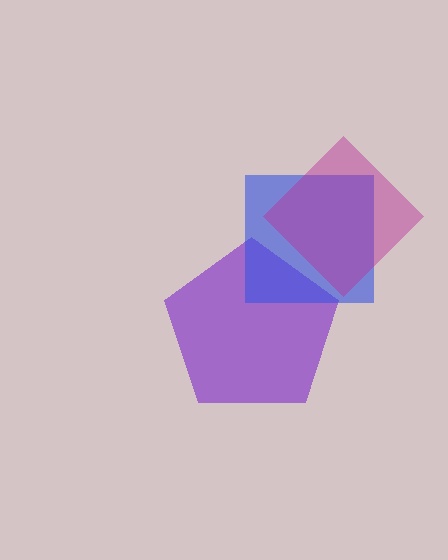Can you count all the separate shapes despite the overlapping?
Yes, there are 3 separate shapes.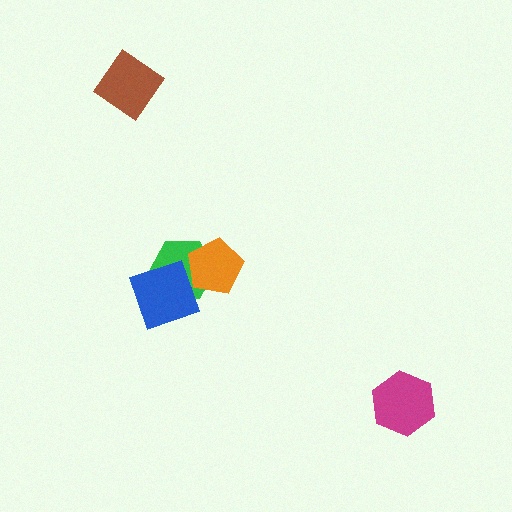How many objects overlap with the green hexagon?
2 objects overlap with the green hexagon.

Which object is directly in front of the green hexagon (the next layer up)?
The orange pentagon is directly in front of the green hexagon.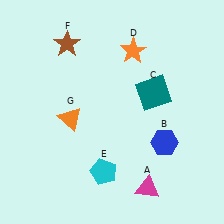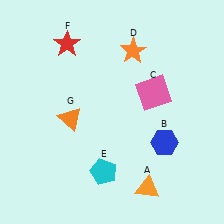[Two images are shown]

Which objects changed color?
A changed from magenta to orange. C changed from teal to pink. F changed from brown to red.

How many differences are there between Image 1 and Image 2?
There are 3 differences between the two images.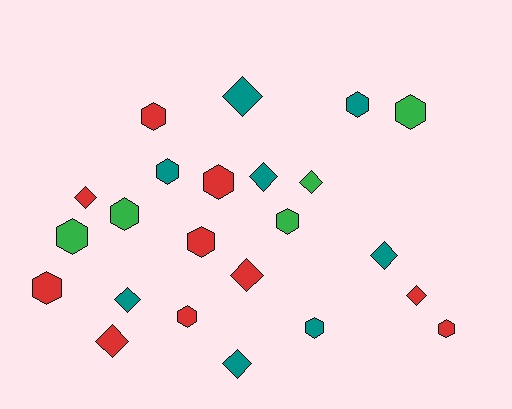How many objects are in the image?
There are 23 objects.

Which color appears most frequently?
Red, with 10 objects.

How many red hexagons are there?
There are 6 red hexagons.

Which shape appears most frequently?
Hexagon, with 13 objects.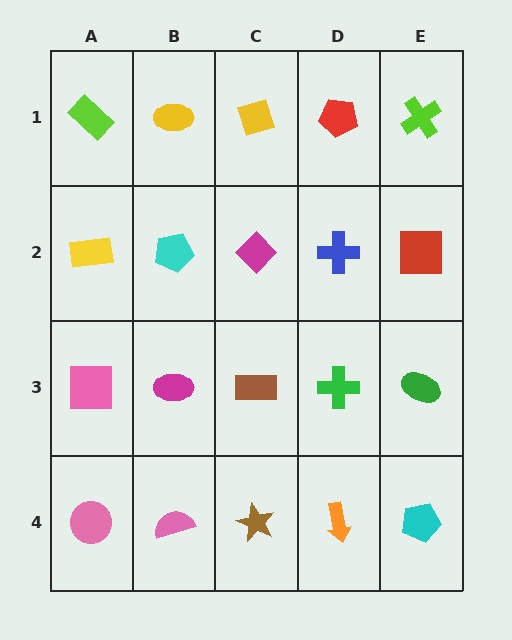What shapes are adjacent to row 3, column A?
A yellow rectangle (row 2, column A), a pink circle (row 4, column A), a magenta ellipse (row 3, column B).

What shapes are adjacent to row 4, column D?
A green cross (row 3, column D), a brown star (row 4, column C), a cyan pentagon (row 4, column E).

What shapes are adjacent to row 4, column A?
A pink square (row 3, column A), a pink semicircle (row 4, column B).